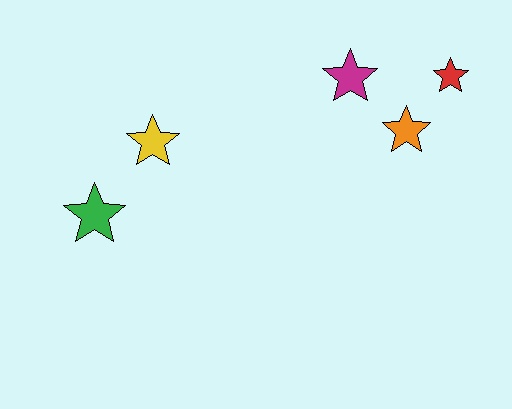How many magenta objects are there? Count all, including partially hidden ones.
There is 1 magenta object.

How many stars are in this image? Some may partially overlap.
There are 5 stars.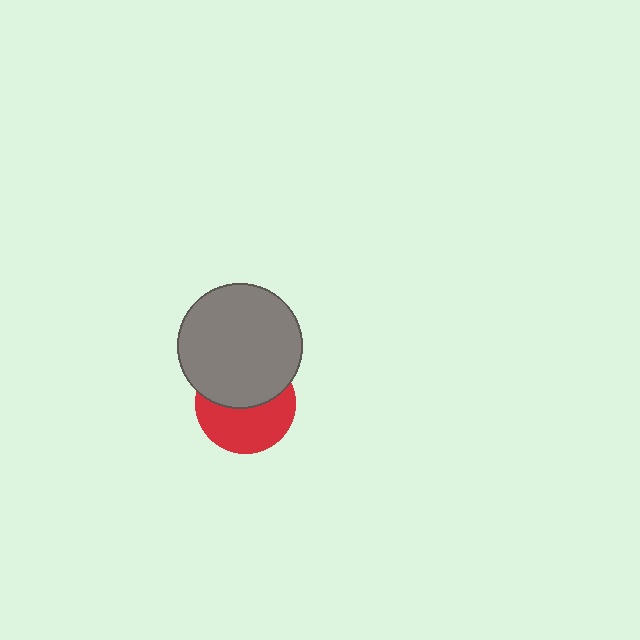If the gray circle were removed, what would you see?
You would see the complete red circle.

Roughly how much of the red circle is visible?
About half of it is visible (roughly 53%).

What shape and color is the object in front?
The object in front is a gray circle.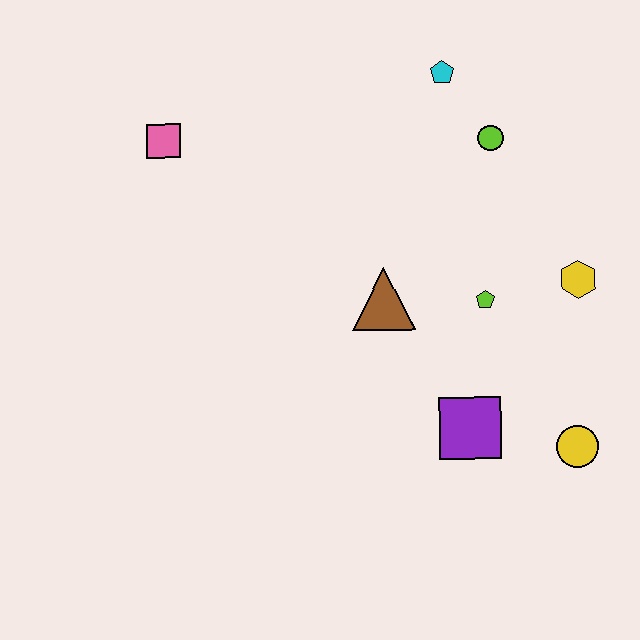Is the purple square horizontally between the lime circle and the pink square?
Yes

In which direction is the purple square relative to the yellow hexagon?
The purple square is below the yellow hexagon.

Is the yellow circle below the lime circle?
Yes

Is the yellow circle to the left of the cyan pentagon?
No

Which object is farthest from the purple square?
The pink square is farthest from the purple square.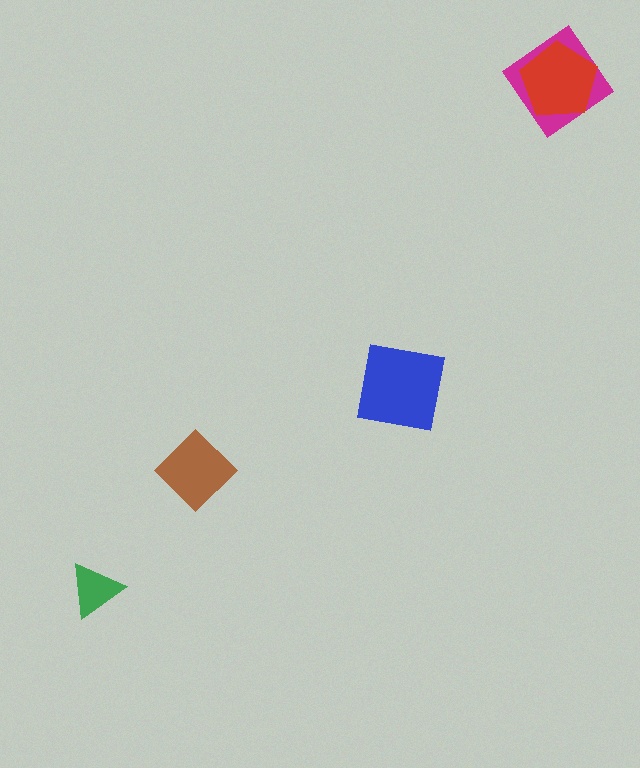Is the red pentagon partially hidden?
No, no other shape covers it.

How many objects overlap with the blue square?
0 objects overlap with the blue square.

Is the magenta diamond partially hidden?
Yes, it is partially covered by another shape.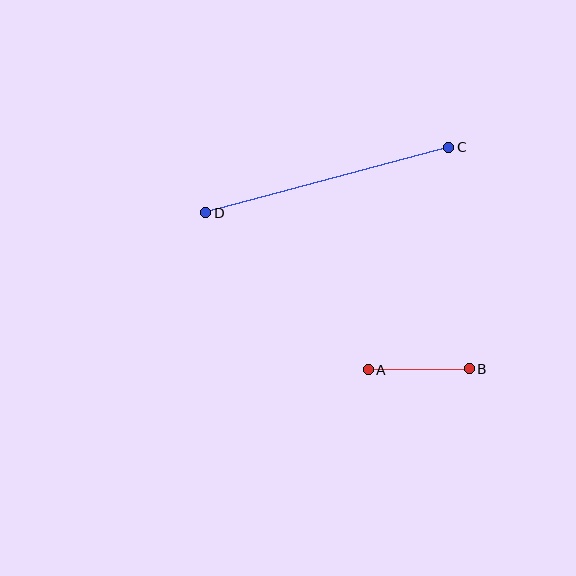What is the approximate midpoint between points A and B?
The midpoint is at approximately (419, 369) pixels.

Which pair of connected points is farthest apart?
Points C and D are farthest apart.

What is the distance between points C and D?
The distance is approximately 252 pixels.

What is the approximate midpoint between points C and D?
The midpoint is at approximately (327, 180) pixels.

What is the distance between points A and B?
The distance is approximately 101 pixels.